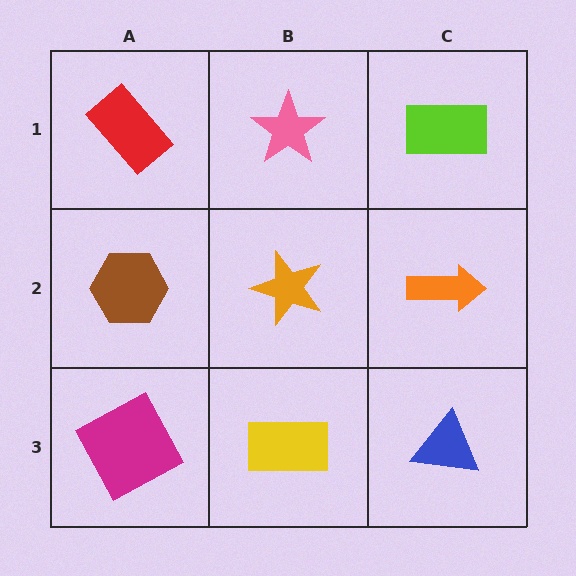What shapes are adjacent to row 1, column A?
A brown hexagon (row 2, column A), a pink star (row 1, column B).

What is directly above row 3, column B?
An orange star.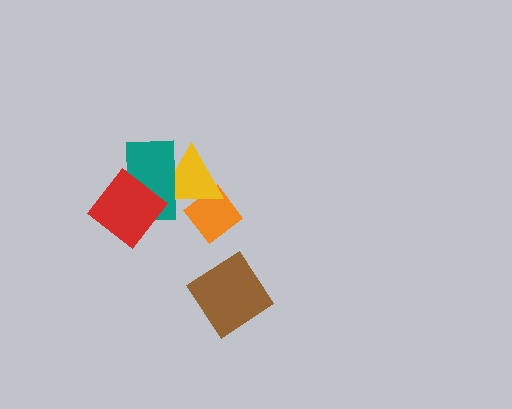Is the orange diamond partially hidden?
Yes, it is partially covered by another shape.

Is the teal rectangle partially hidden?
Yes, it is partially covered by another shape.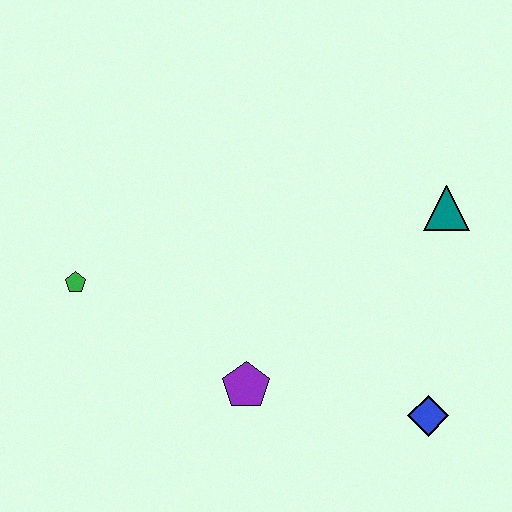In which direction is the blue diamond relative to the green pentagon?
The blue diamond is to the right of the green pentagon.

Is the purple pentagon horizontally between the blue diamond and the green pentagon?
Yes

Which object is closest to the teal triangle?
The blue diamond is closest to the teal triangle.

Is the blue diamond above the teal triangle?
No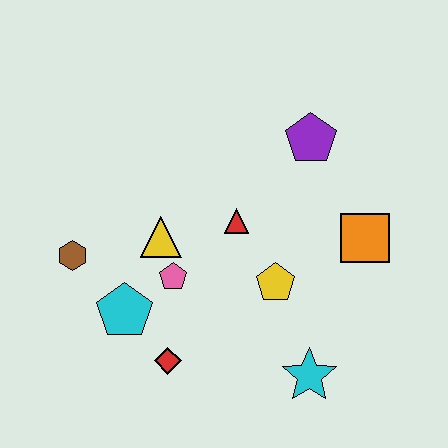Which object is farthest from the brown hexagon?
The orange square is farthest from the brown hexagon.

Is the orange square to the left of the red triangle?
No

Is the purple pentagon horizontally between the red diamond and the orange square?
Yes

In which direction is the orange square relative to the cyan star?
The orange square is above the cyan star.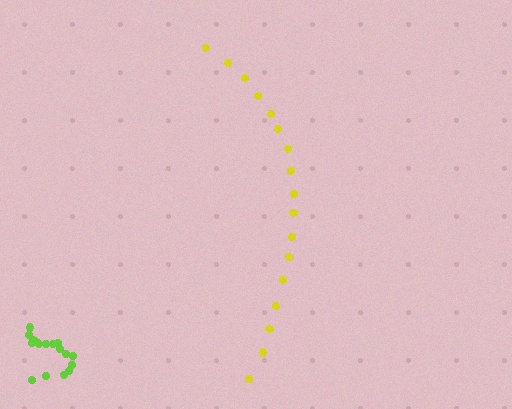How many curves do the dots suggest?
There are 2 distinct paths.